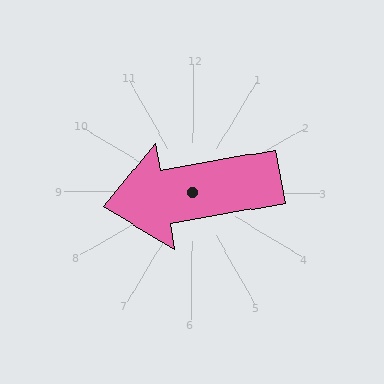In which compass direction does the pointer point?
West.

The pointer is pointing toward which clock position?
Roughly 9 o'clock.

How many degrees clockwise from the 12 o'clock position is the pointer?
Approximately 260 degrees.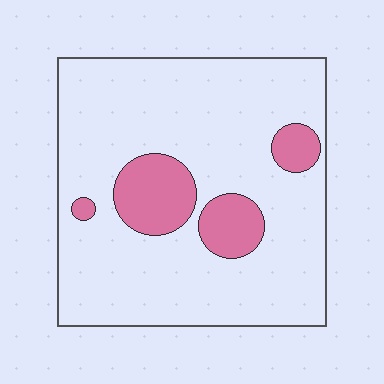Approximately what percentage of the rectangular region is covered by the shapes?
Approximately 15%.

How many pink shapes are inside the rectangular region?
4.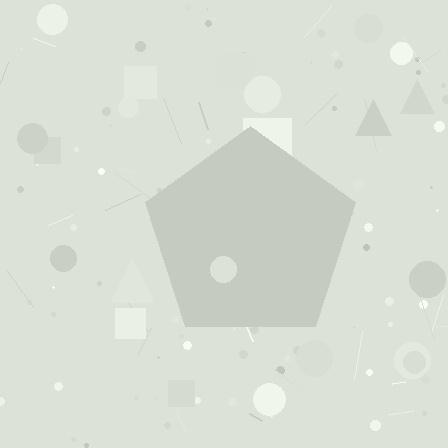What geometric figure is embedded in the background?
A pentagon is embedded in the background.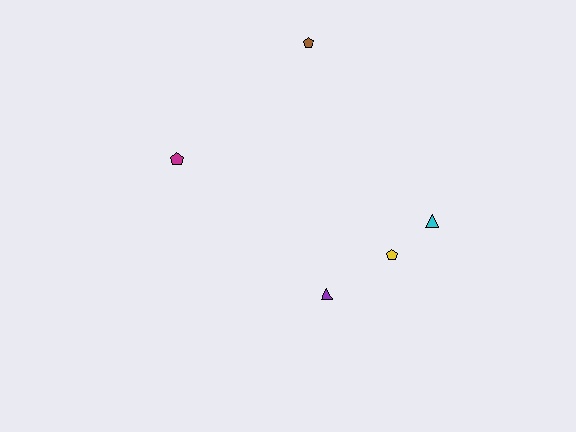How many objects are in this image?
There are 5 objects.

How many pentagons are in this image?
There are 3 pentagons.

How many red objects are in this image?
There are no red objects.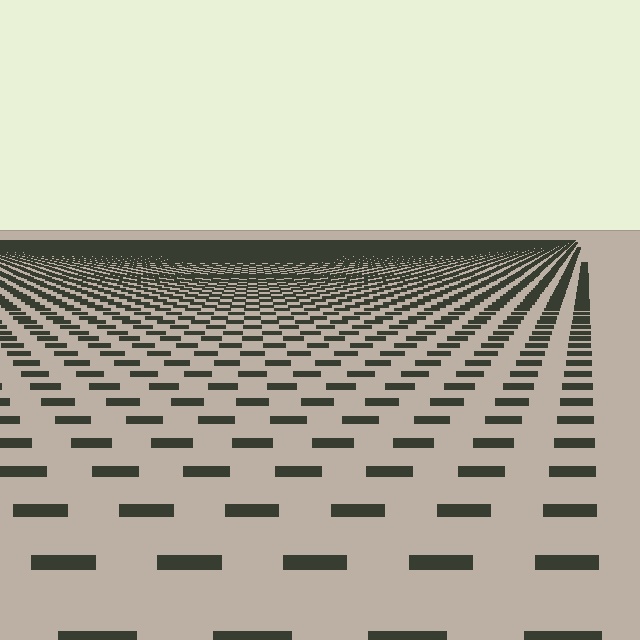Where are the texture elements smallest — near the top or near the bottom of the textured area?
Near the top.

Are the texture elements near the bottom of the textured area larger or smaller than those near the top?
Larger. Near the bottom, elements are closer to the viewer and appear at a bigger on-screen size.